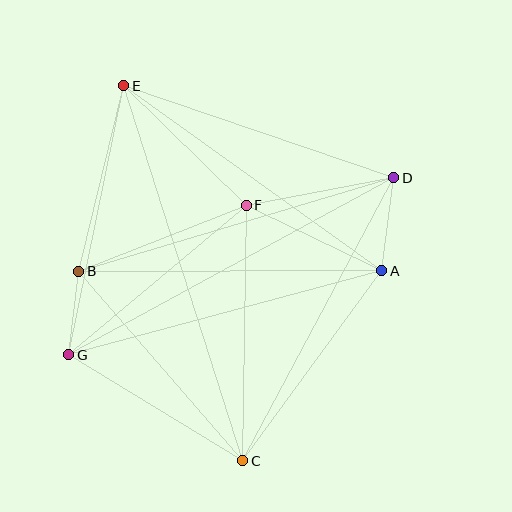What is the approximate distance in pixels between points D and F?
The distance between D and F is approximately 150 pixels.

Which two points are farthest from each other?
Points C and E are farthest from each other.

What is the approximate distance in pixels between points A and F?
The distance between A and F is approximately 151 pixels.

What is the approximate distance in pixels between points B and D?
The distance between B and D is approximately 328 pixels.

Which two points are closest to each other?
Points B and G are closest to each other.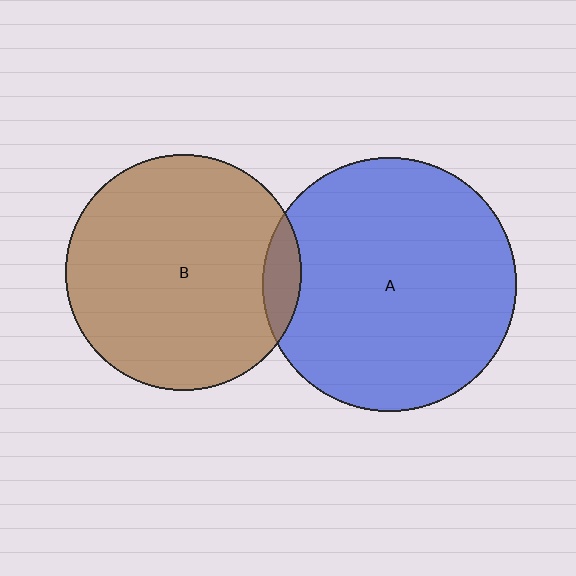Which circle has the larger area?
Circle A (blue).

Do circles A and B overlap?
Yes.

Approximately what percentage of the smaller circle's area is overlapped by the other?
Approximately 10%.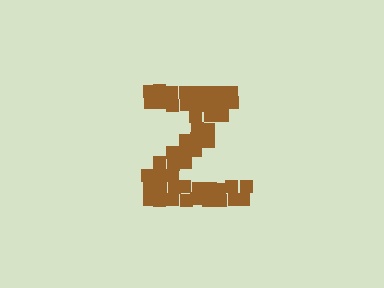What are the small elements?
The small elements are squares.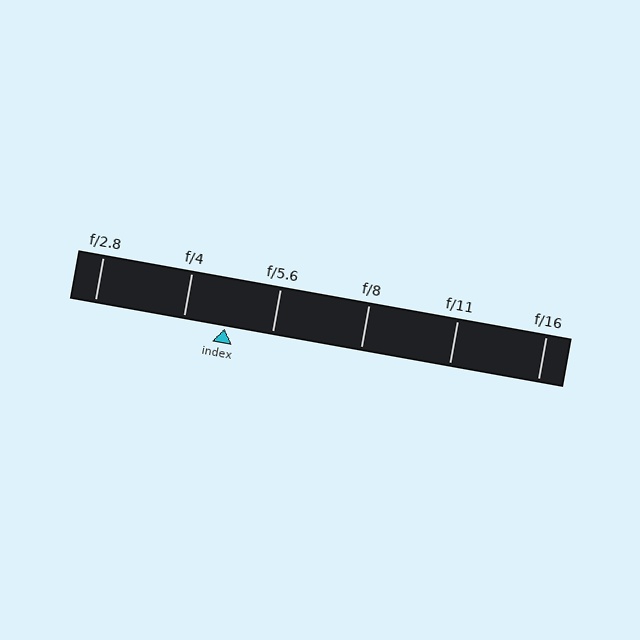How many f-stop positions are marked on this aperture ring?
There are 6 f-stop positions marked.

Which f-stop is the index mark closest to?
The index mark is closest to f/4.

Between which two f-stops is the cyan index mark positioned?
The index mark is between f/4 and f/5.6.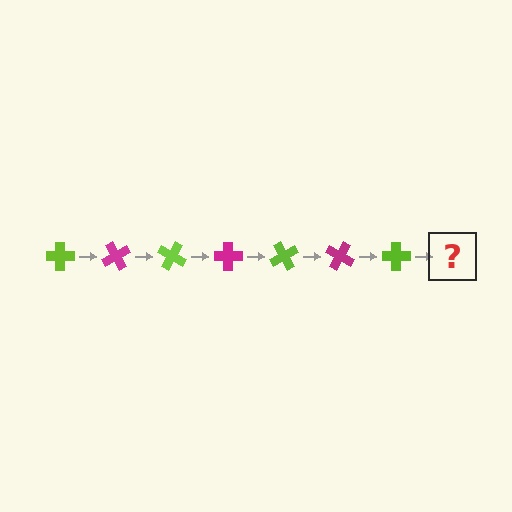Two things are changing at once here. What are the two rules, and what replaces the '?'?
The two rules are that it rotates 60 degrees each step and the color cycles through lime and magenta. The '?' should be a magenta cross, rotated 420 degrees from the start.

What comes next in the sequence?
The next element should be a magenta cross, rotated 420 degrees from the start.